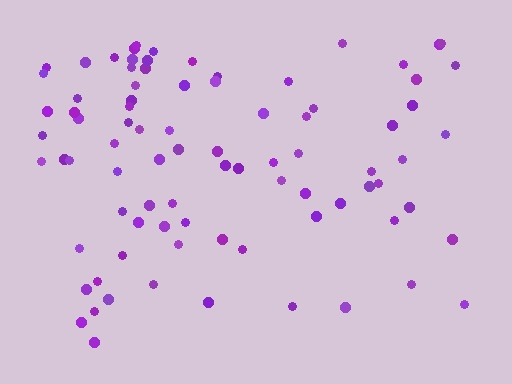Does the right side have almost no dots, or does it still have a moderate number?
Still a moderate number, just noticeably fewer than the left.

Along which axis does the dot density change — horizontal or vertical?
Horizontal.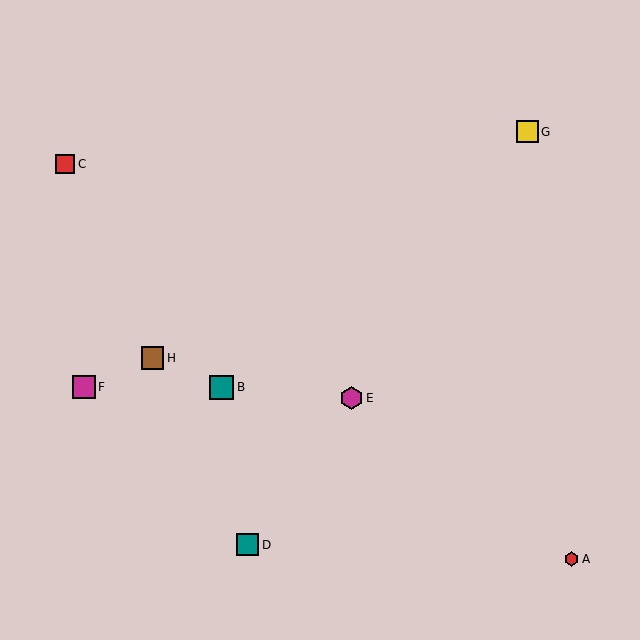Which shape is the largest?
The teal square (labeled B) is the largest.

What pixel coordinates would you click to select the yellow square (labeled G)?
Click at (528, 132) to select the yellow square G.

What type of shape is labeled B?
Shape B is a teal square.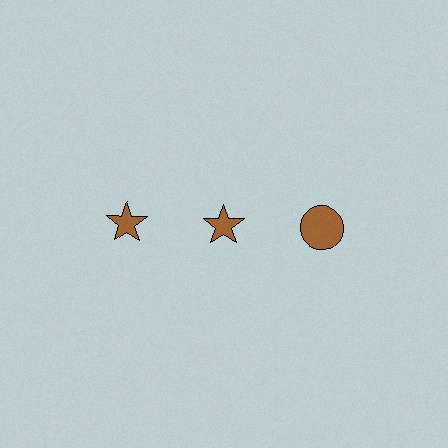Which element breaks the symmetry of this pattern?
The brown circle in the top row, center column breaks the symmetry. All other shapes are brown stars.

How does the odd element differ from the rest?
It has a different shape: circle instead of star.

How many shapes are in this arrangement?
There are 3 shapes arranged in a grid pattern.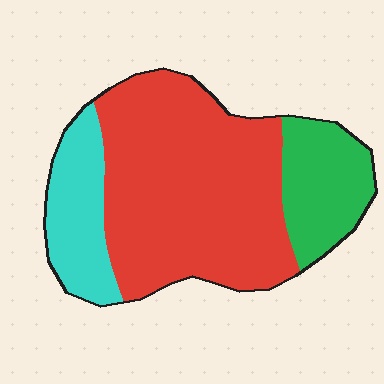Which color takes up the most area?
Red, at roughly 65%.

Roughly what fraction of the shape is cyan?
Cyan covers 18% of the shape.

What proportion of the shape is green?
Green covers about 20% of the shape.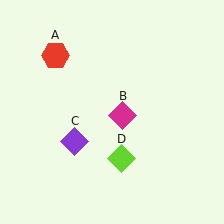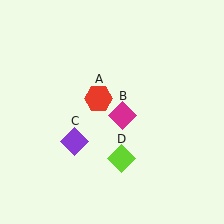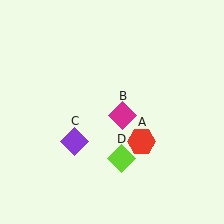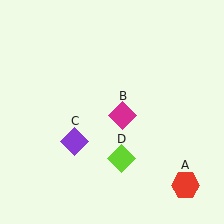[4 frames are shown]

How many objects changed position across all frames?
1 object changed position: red hexagon (object A).